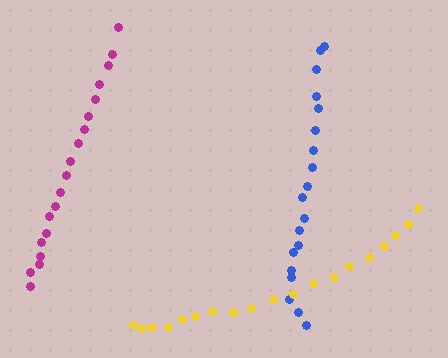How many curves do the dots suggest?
There are 3 distinct paths.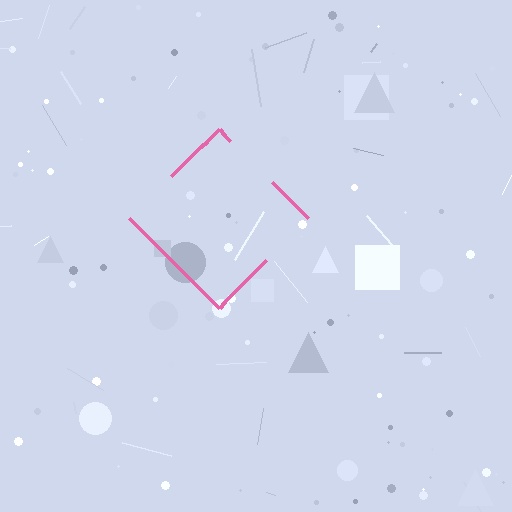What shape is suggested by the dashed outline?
The dashed outline suggests a diamond.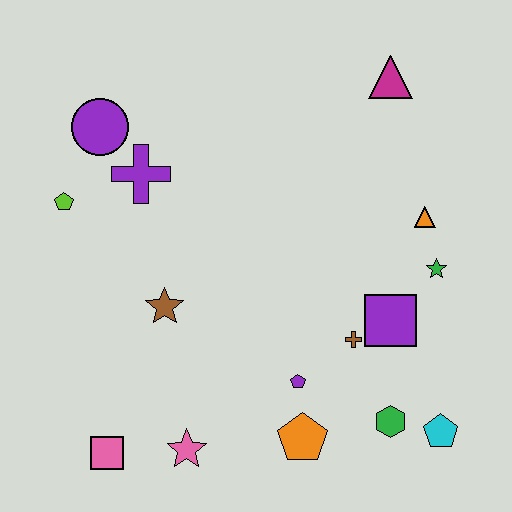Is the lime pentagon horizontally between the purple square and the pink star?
No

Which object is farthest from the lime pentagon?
The cyan pentagon is farthest from the lime pentagon.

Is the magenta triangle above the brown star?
Yes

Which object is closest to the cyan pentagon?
The green hexagon is closest to the cyan pentagon.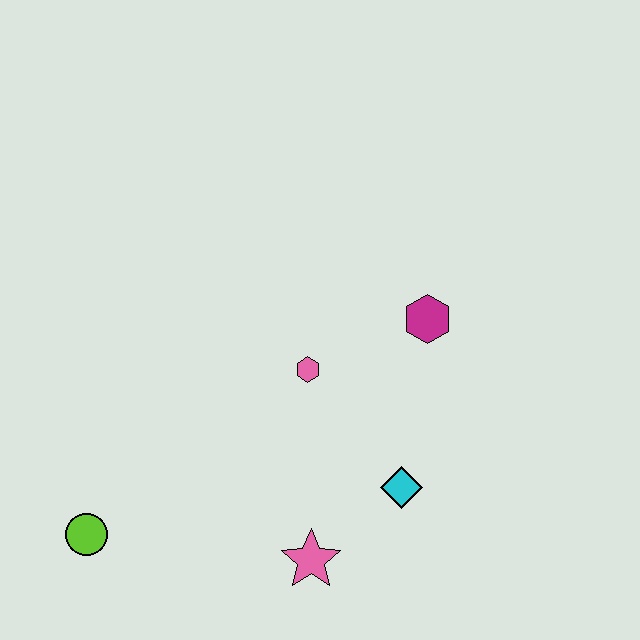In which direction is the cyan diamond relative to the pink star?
The cyan diamond is to the right of the pink star.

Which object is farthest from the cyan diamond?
The lime circle is farthest from the cyan diamond.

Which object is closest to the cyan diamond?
The pink star is closest to the cyan diamond.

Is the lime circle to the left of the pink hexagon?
Yes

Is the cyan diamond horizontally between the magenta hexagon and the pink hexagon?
Yes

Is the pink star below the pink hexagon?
Yes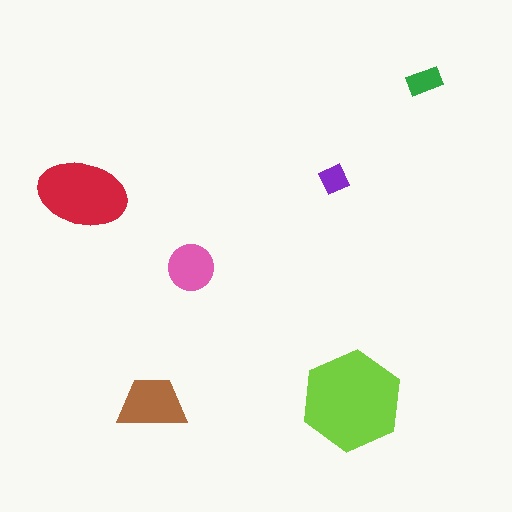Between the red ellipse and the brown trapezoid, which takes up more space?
The red ellipse.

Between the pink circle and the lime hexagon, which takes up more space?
The lime hexagon.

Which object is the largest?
The lime hexagon.